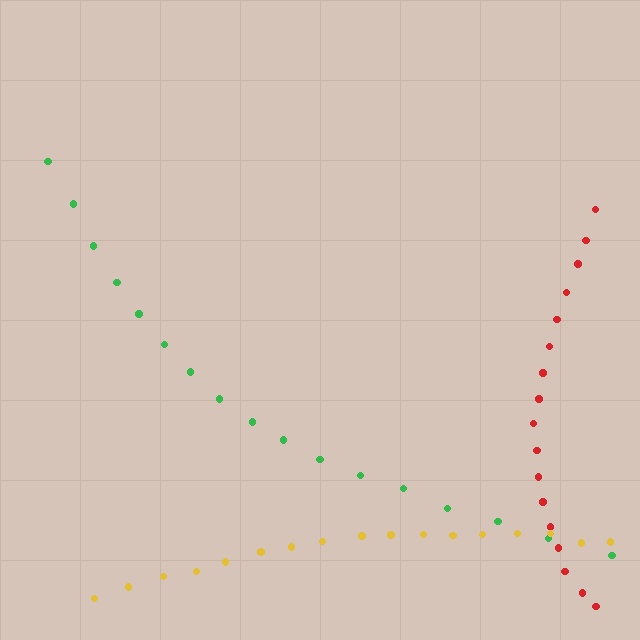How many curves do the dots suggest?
There are 3 distinct paths.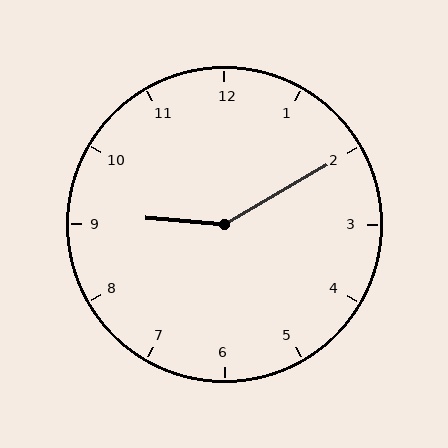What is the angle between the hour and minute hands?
Approximately 145 degrees.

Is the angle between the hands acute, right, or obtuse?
It is obtuse.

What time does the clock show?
9:10.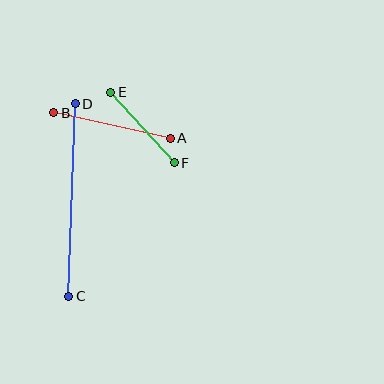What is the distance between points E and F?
The distance is approximately 95 pixels.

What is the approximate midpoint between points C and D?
The midpoint is at approximately (72, 200) pixels.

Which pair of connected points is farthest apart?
Points C and D are farthest apart.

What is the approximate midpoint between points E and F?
The midpoint is at approximately (142, 128) pixels.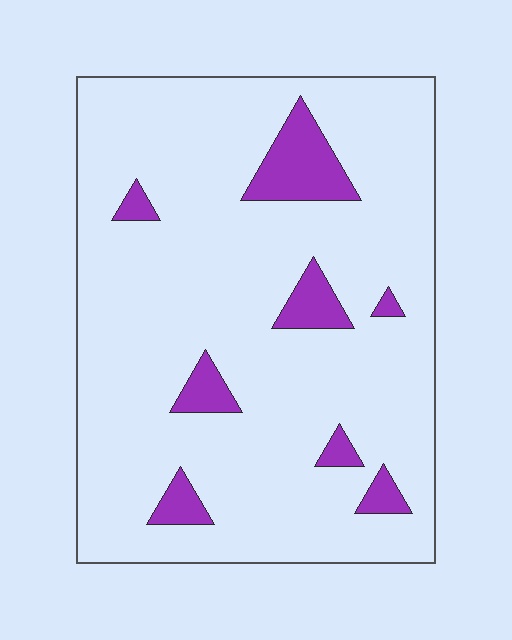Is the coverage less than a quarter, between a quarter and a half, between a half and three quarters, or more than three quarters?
Less than a quarter.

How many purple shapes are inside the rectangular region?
8.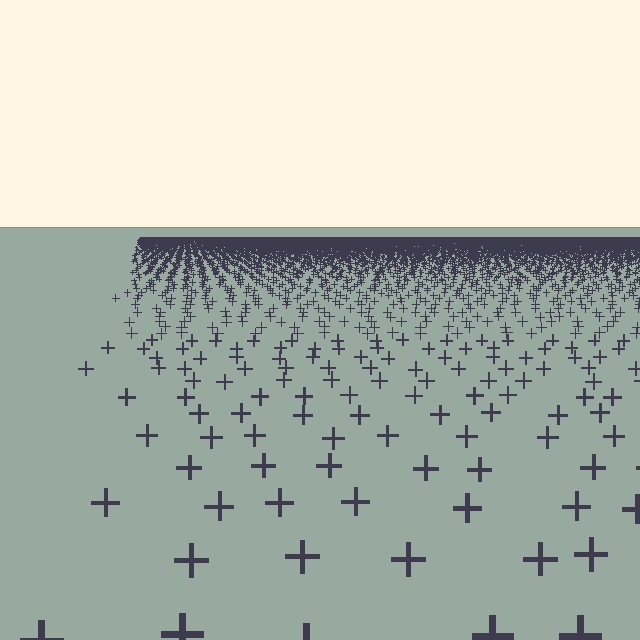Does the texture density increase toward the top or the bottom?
Density increases toward the top.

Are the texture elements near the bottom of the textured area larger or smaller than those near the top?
Larger. Near the bottom, elements are closer to the viewer and appear at a bigger on-screen size.